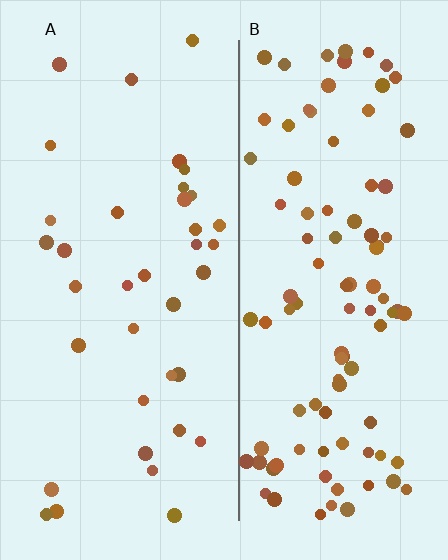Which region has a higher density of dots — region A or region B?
B (the right).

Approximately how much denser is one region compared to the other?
Approximately 2.6× — region B over region A.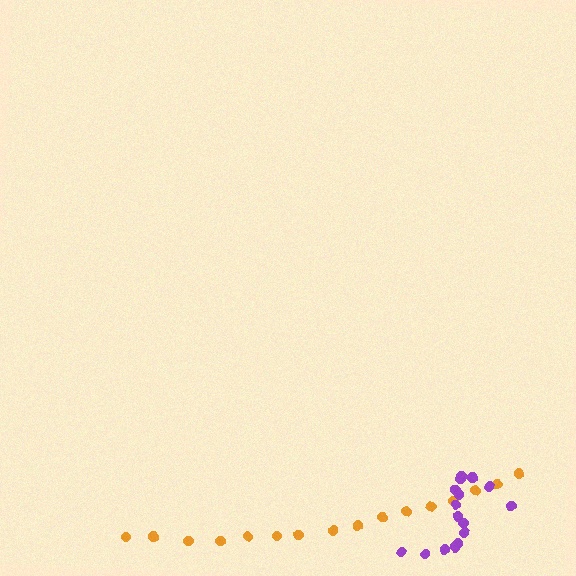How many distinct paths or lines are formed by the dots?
There are 2 distinct paths.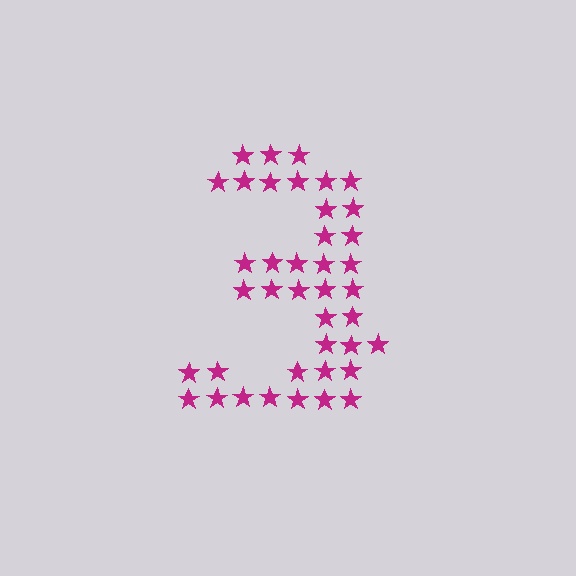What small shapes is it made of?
It is made of small stars.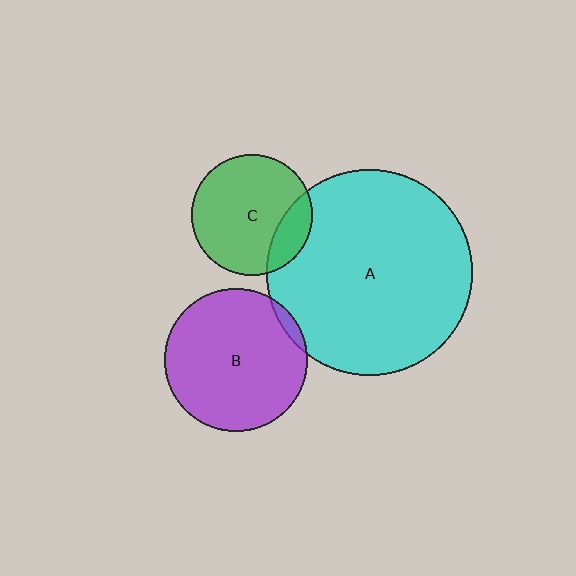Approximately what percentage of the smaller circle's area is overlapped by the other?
Approximately 5%.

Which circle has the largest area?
Circle A (cyan).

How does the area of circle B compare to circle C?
Approximately 1.4 times.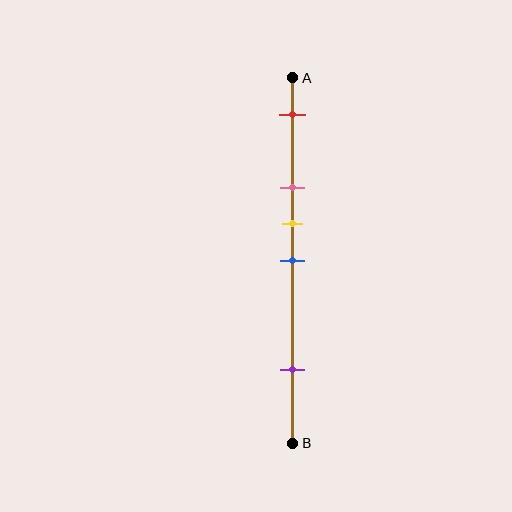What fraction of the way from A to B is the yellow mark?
The yellow mark is approximately 40% (0.4) of the way from A to B.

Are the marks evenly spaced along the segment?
No, the marks are not evenly spaced.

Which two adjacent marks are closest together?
The yellow and blue marks are the closest adjacent pair.